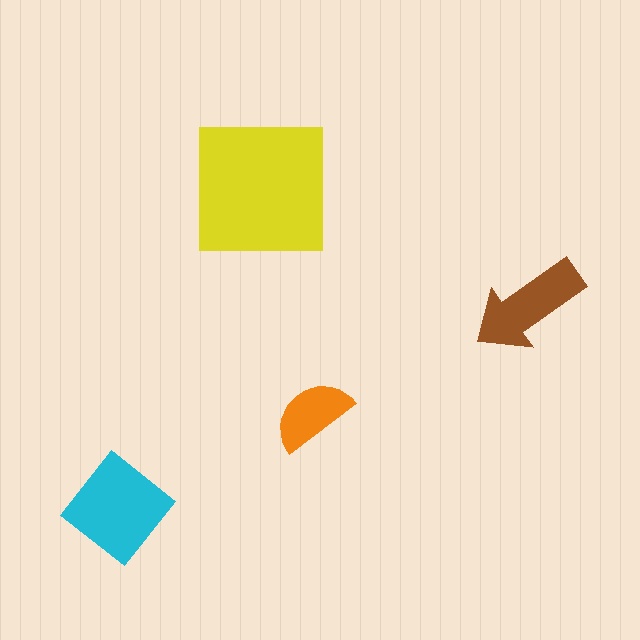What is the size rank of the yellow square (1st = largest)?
1st.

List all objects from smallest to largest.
The orange semicircle, the brown arrow, the cyan diamond, the yellow square.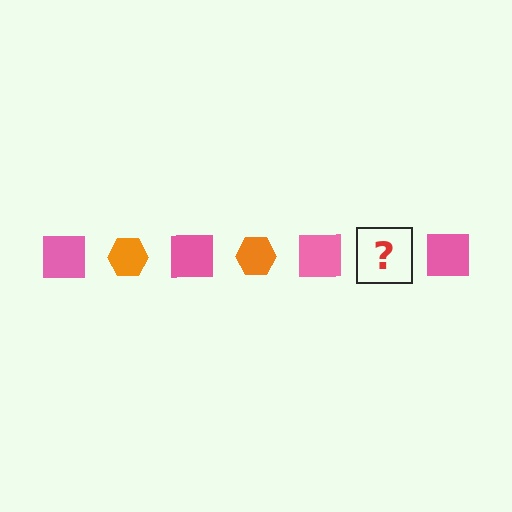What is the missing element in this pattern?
The missing element is an orange hexagon.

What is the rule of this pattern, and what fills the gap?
The rule is that the pattern alternates between pink square and orange hexagon. The gap should be filled with an orange hexagon.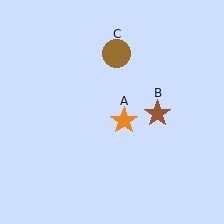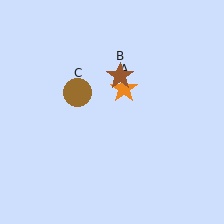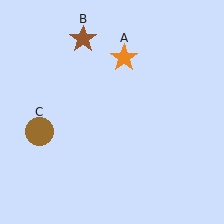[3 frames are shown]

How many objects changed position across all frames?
3 objects changed position: orange star (object A), brown star (object B), brown circle (object C).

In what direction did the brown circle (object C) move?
The brown circle (object C) moved down and to the left.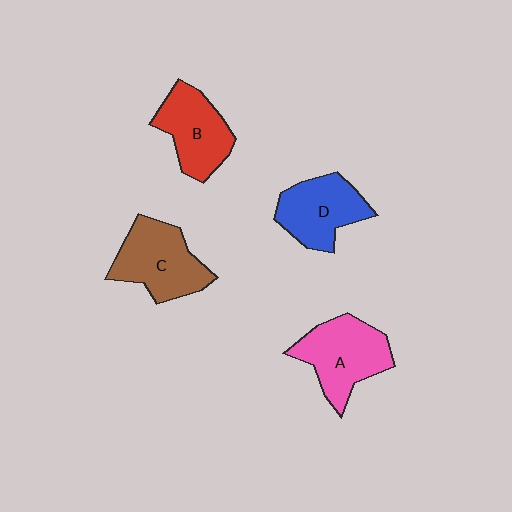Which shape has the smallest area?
Shape B (red).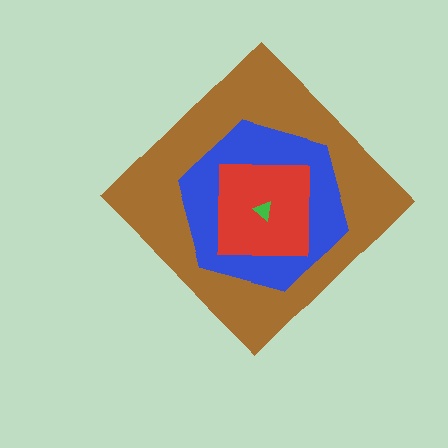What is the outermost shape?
The brown diamond.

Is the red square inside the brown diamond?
Yes.